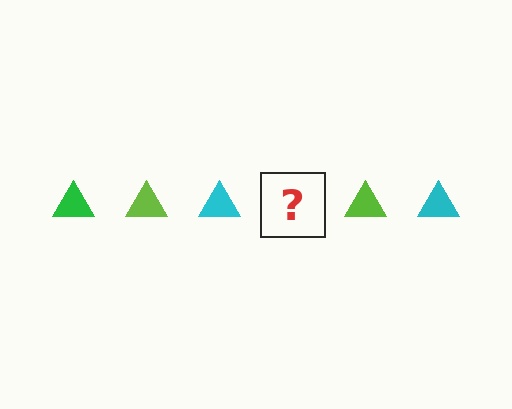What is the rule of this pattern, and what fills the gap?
The rule is that the pattern cycles through green, lime, cyan triangles. The gap should be filled with a green triangle.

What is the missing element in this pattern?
The missing element is a green triangle.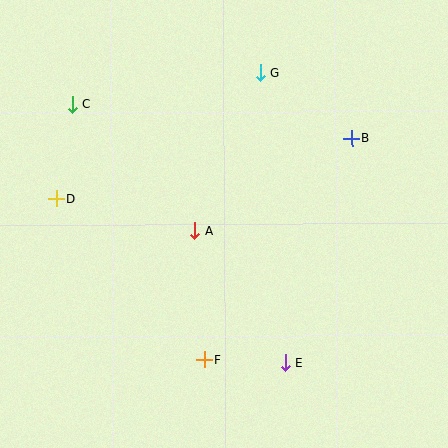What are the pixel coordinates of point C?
Point C is at (73, 104).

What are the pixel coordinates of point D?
Point D is at (56, 199).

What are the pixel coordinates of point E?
Point E is at (285, 362).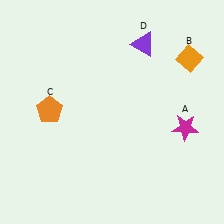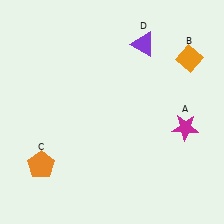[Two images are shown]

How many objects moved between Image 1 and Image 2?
1 object moved between the two images.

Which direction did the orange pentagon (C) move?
The orange pentagon (C) moved down.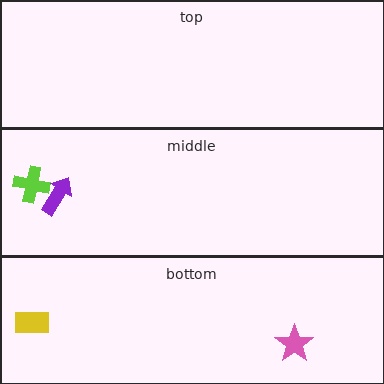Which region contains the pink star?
The bottom region.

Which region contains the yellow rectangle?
The bottom region.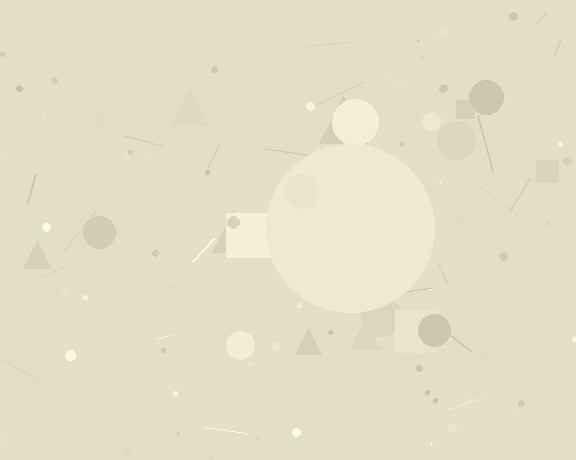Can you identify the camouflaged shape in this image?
The camouflaged shape is a circle.